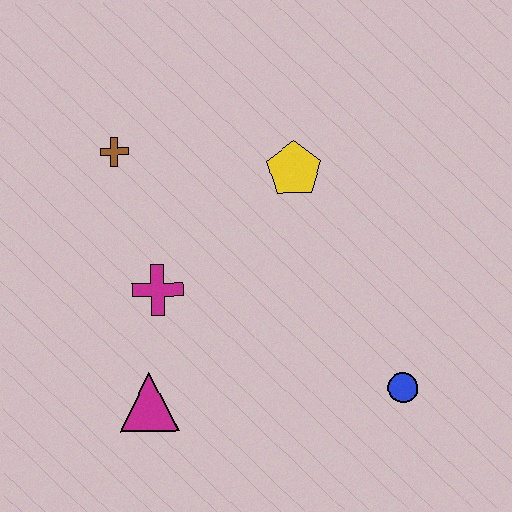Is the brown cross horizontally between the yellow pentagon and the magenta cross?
No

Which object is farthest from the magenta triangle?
The yellow pentagon is farthest from the magenta triangle.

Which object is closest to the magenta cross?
The magenta triangle is closest to the magenta cross.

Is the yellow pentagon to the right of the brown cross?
Yes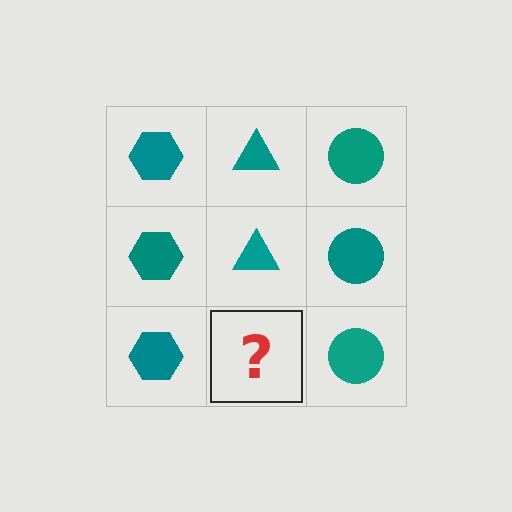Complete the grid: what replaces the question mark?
The question mark should be replaced with a teal triangle.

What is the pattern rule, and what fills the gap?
The rule is that each column has a consistent shape. The gap should be filled with a teal triangle.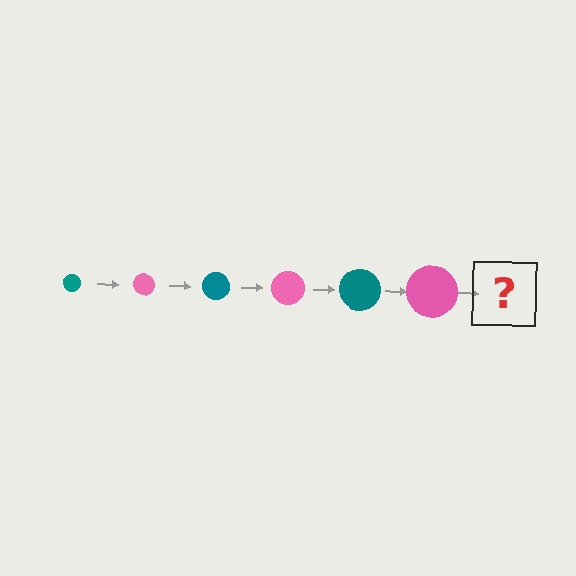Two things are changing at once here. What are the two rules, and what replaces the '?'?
The two rules are that the circle grows larger each step and the color cycles through teal and pink. The '?' should be a teal circle, larger than the previous one.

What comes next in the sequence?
The next element should be a teal circle, larger than the previous one.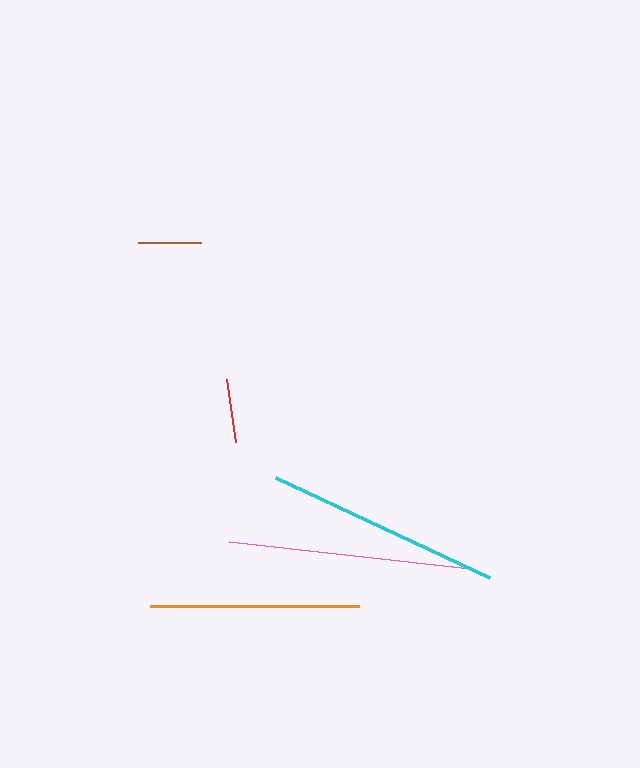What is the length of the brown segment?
The brown segment is approximately 63 pixels long.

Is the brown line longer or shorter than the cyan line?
The cyan line is longer than the brown line.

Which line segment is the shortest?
The brown line is the shortest at approximately 63 pixels.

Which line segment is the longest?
The pink line is the longest at approximately 242 pixels.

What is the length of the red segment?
The red segment is approximately 64 pixels long.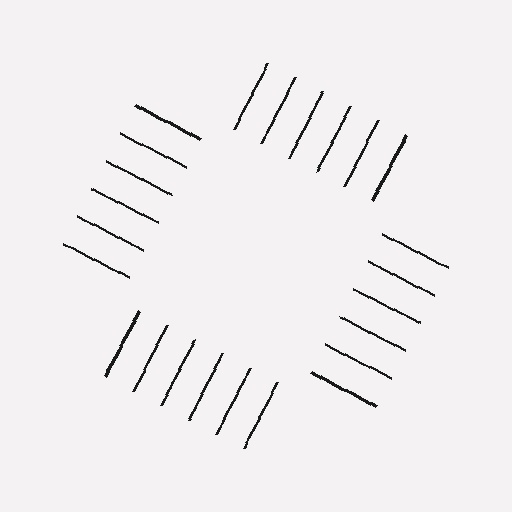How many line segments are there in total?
24 — 6 along each of the 4 edges.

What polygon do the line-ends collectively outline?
An illusory square — the line segments terminate on its edges but no continuous stroke is drawn.